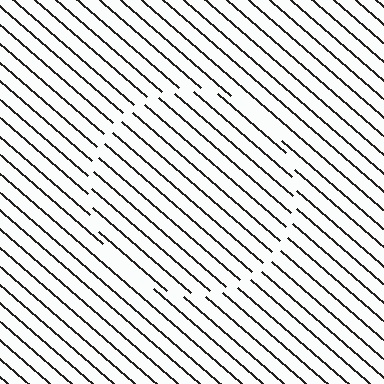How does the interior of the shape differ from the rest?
The interior of the shape contains the same grating, shifted by half a period — the contour is defined by the phase discontinuity where line-ends from the inner and outer gratings abut.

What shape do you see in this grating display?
An illusory circle. The interior of the shape contains the same grating, shifted by half a period — the contour is defined by the phase discontinuity where line-ends from the inner and outer gratings abut.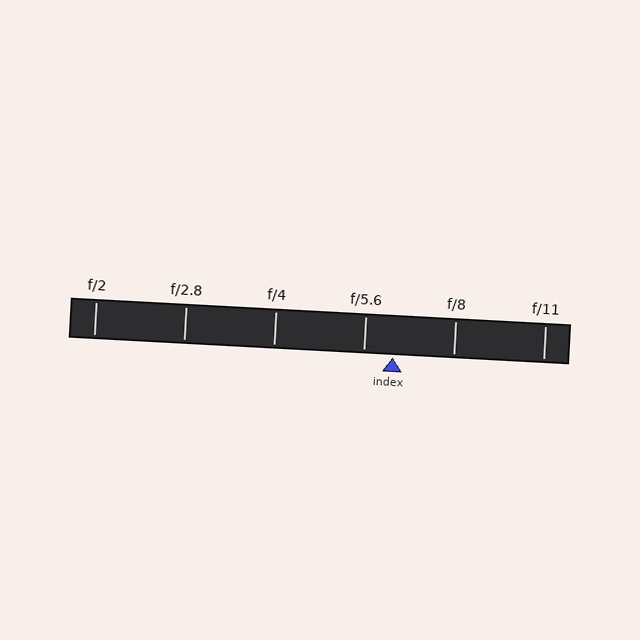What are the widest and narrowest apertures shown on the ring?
The widest aperture shown is f/2 and the narrowest is f/11.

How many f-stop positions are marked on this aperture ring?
There are 6 f-stop positions marked.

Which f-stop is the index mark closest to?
The index mark is closest to f/5.6.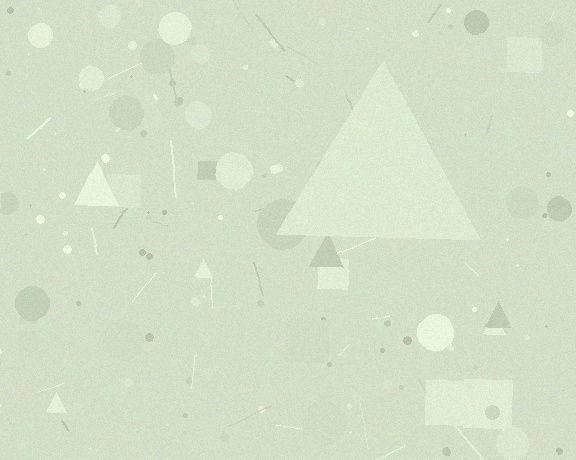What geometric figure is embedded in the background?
A triangle is embedded in the background.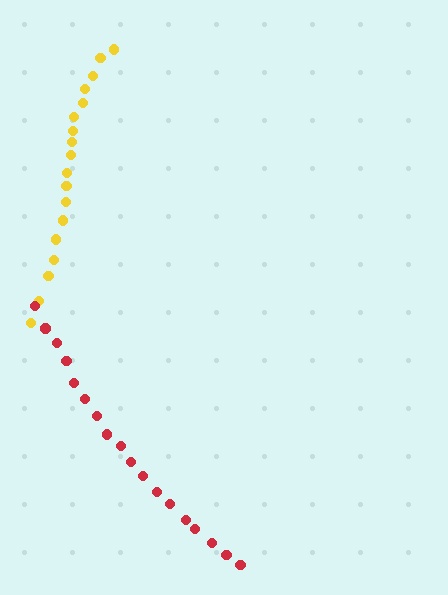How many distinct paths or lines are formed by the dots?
There are 2 distinct paths.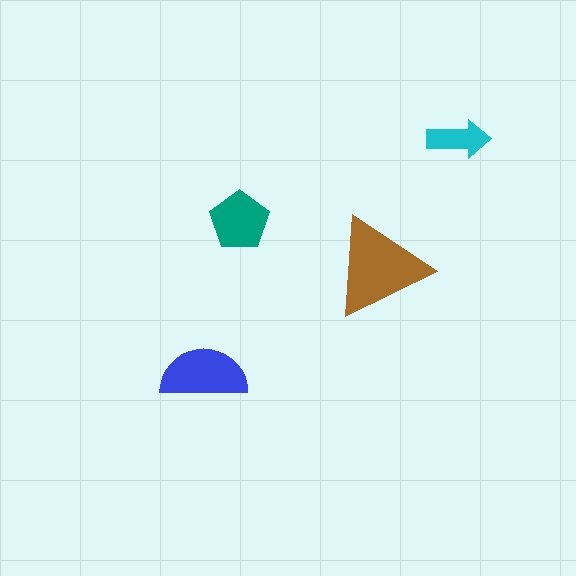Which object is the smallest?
The cyan arrow.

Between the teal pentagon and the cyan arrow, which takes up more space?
The teal pentagon.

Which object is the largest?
The brown triangle.